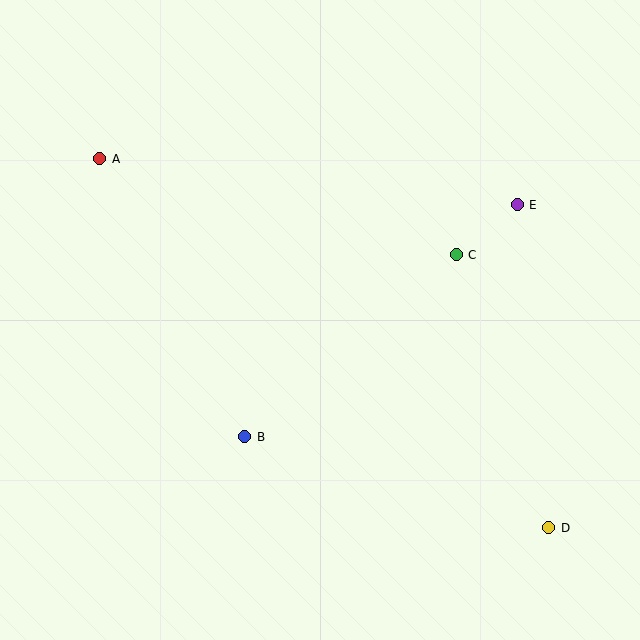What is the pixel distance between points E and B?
The distance between E and B is 358 pixels.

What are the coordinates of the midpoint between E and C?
The midpoint between E and C is at (487, 230).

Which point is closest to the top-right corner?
Point E is closest to the top-right corner.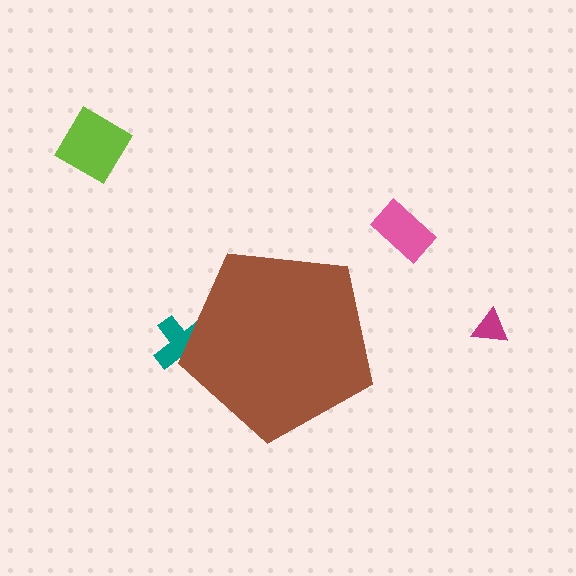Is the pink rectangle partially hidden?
No, the pink rectangle is fully visible.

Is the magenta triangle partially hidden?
No, the magenta triangle is fully visible.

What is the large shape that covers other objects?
A brown pentagon.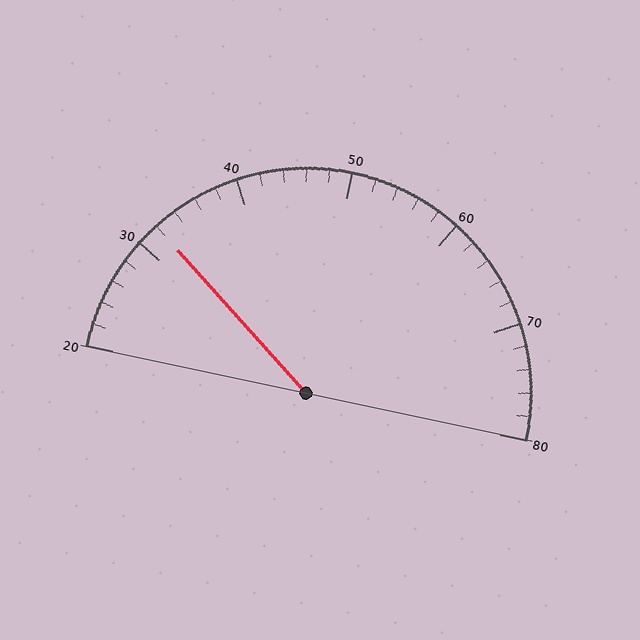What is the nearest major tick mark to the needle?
The nearest major tick mark is 30.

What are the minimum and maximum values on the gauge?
The gauge ranges from 20 to 80.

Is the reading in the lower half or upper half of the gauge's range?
The reading is in the lower half of the range (20 to 80).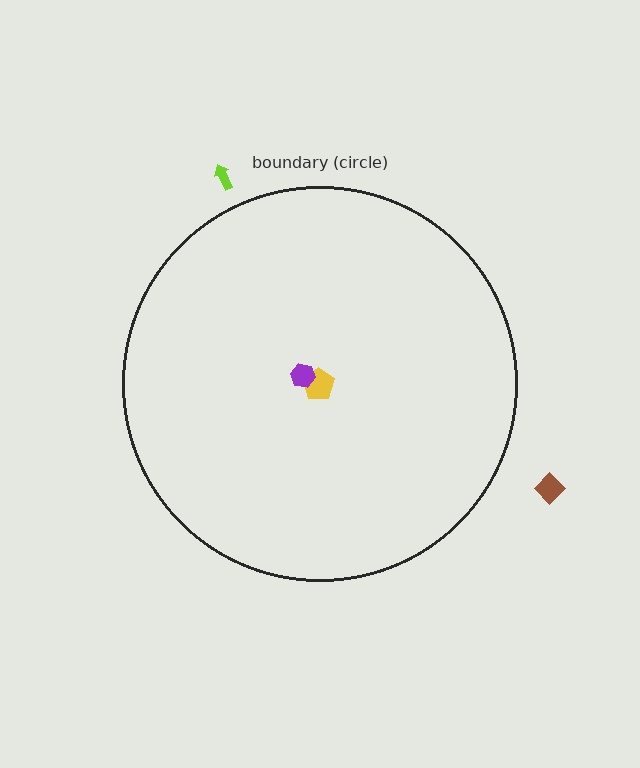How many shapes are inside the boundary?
2 inside, 2 outside.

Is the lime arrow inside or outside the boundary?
Outside.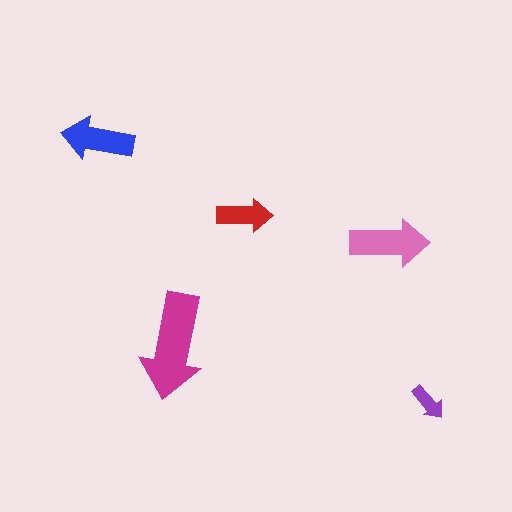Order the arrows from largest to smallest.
the magenta one, the pink one, the blue one, the red one, the purple one.